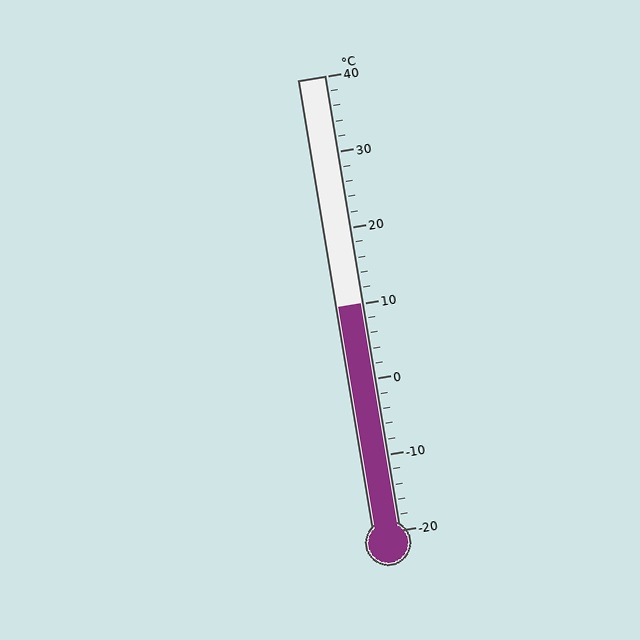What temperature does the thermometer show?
The thermometer shows approximately 10°C.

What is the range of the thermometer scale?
The thermometer scale ranges from -20°C to 40°C.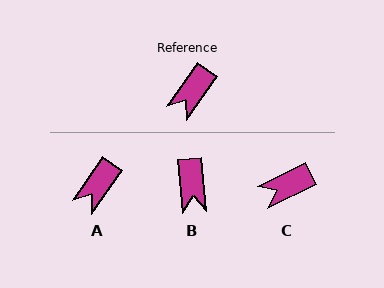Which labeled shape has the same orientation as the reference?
A.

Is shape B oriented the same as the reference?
No, it is off by about 40 degrees.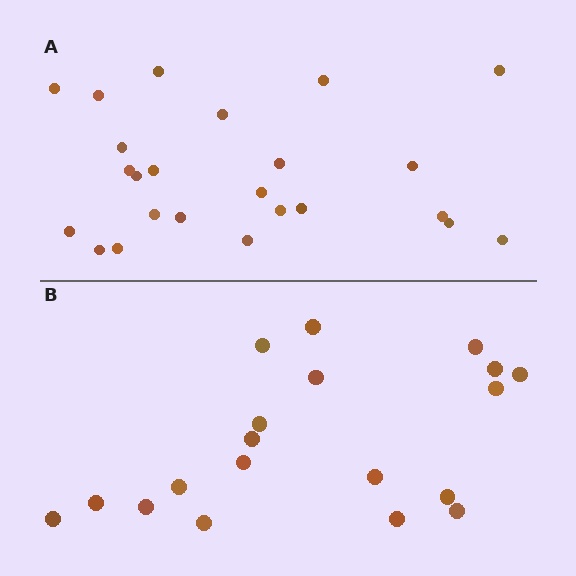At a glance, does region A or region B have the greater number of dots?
Region A (the top region) has more dots.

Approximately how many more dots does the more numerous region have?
Region A has about 5 more dots than region B.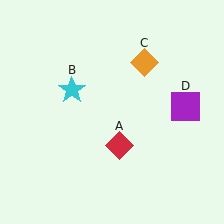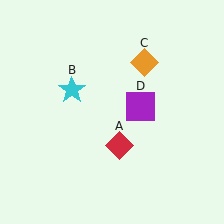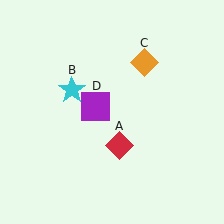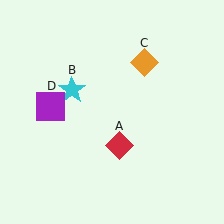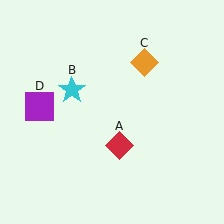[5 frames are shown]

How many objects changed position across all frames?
1 object changed position: purple square (object D).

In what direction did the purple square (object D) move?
The purple square (object D) moved left.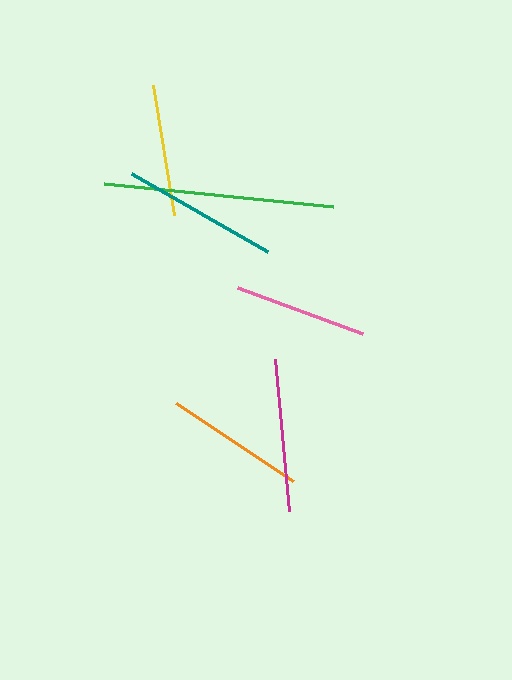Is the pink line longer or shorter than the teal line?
The teal line is longer than the pink line.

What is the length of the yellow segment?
The yellow segment is approximately 132 pixels long.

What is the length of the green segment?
The green segment is approximately 230 pixels long.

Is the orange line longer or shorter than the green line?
The green line is longer than the orange line.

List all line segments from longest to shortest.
From longest to shortest: green, teal, magenta, orange, pink, yellow.